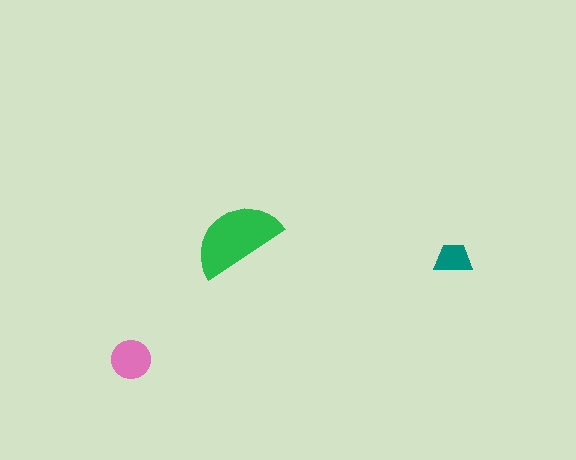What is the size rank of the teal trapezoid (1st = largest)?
3rd.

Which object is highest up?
The green semicircle is topmost.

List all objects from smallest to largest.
The teal trapezoid, the pink circle, the green semicircle.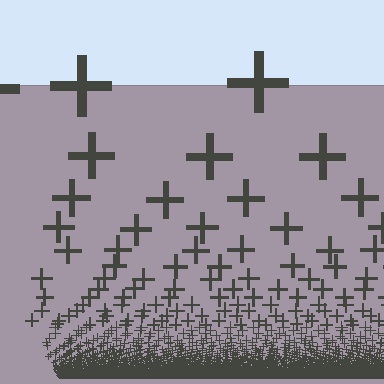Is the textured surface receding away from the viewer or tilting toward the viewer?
The surface appears to tilt toward the viewer. Texture elements get larger and sparser toward the top.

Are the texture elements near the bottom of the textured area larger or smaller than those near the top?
Smaller. The gradient is inverted — elements near the bottom are smaller and denser.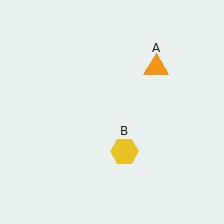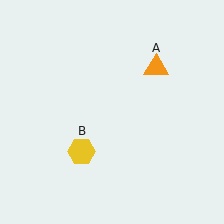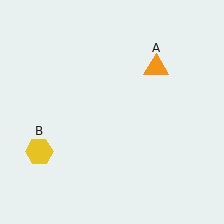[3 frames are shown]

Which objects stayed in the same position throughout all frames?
Orange triangle (object A) remained stationary.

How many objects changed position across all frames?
1 object changed position: yellow hexagon (object B).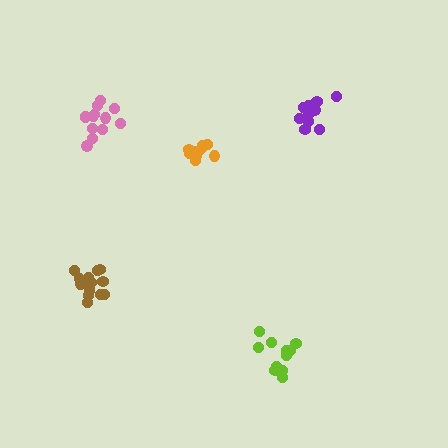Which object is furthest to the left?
The pink cluster is leftmost.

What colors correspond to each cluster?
The clusters are colored: lime, orange, pink, brown, purple.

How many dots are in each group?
Group 1: 12 dots, Group 2: 12 dots, Group 3: 13 dots, Group 4: 15 dots, Group 5: 12 dots (64 total).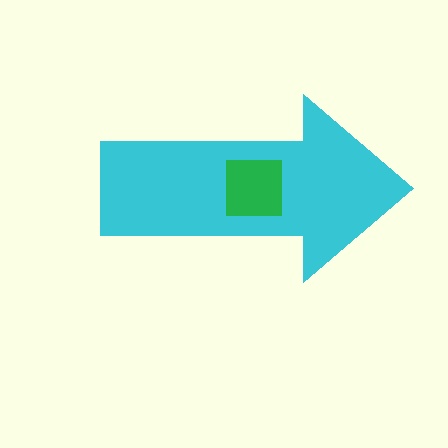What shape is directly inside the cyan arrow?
The green square.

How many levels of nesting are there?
2.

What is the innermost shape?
The green square.